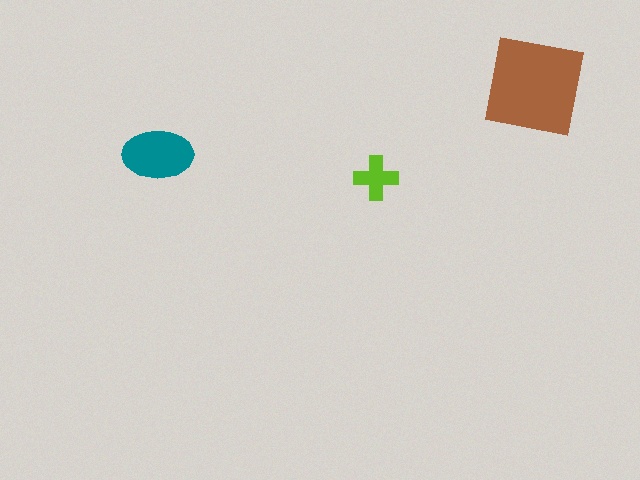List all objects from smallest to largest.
The lime cross, the teal ellipse, the brown square.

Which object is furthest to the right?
The brown square is rightmost.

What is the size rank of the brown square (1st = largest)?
1st.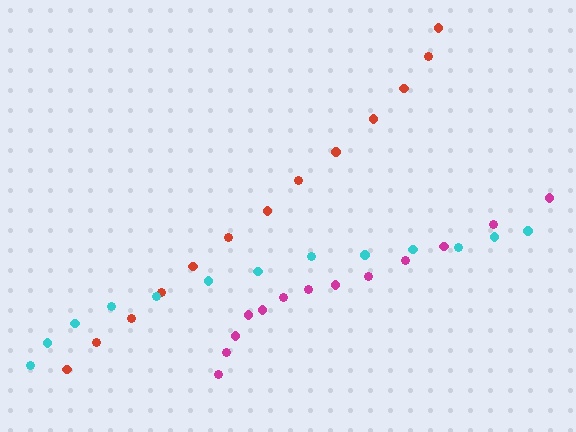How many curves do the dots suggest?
There are 3 distinct paths.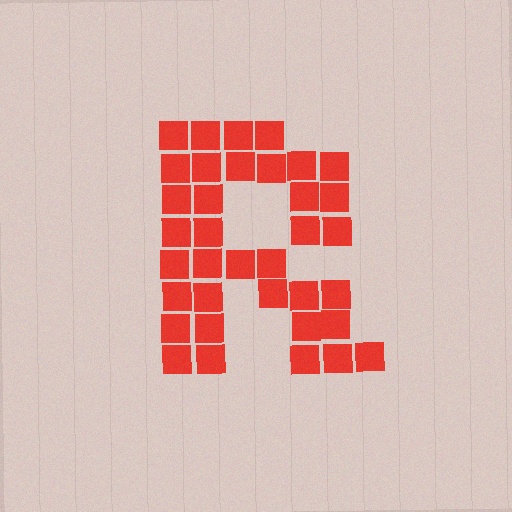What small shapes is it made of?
It is made of small squares.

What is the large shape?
The large shape is the letter R.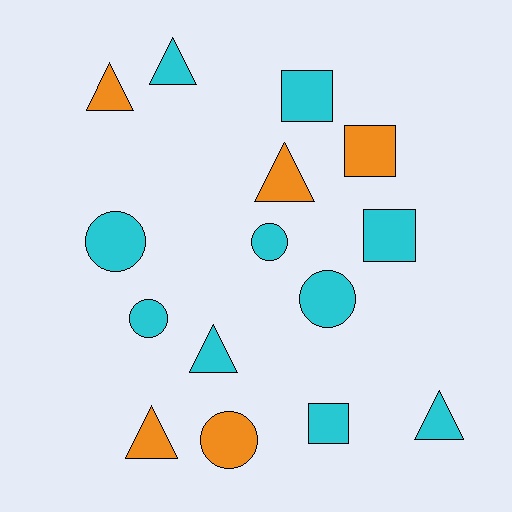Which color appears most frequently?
Cyan, with 10 objects.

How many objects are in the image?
There are 15 objects.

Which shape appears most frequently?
Triangle, with 6 objects.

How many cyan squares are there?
There are 3 cyan squares.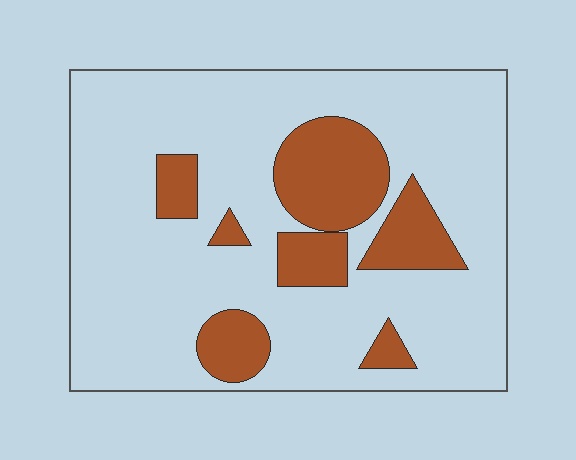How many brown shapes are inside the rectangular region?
7.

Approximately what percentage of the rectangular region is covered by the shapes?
Approximately 20%.